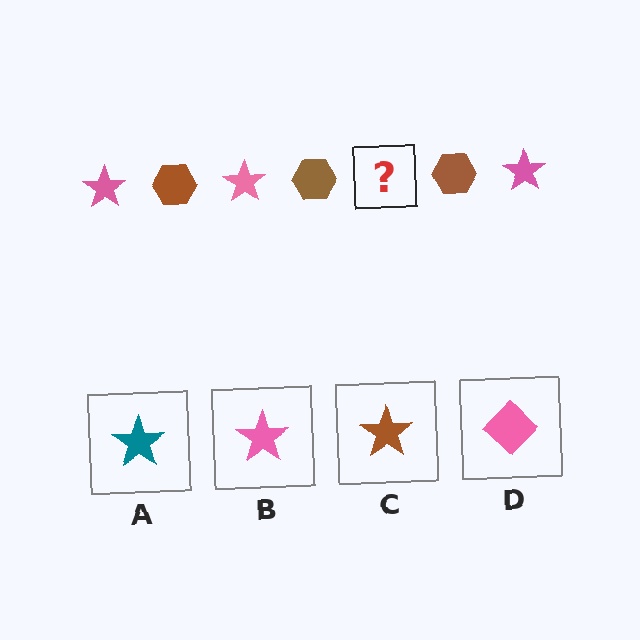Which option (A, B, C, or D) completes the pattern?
B.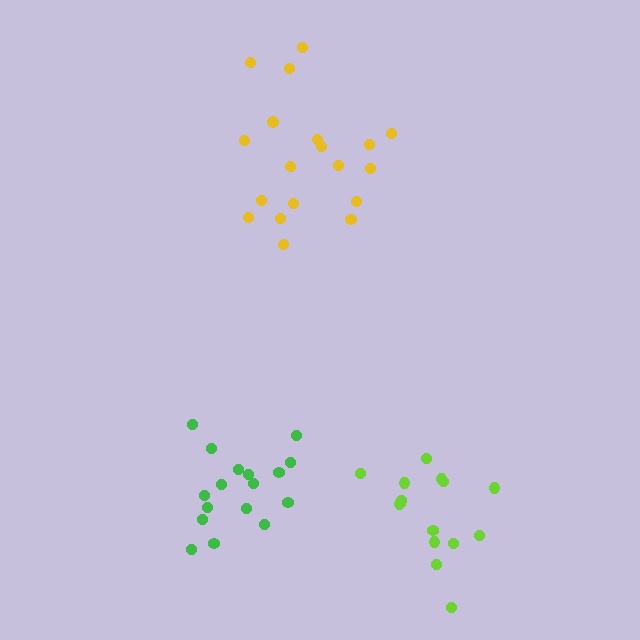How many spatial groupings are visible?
There are 3 spatial groupings.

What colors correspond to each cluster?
The clusters are colored: yellow, green, lime.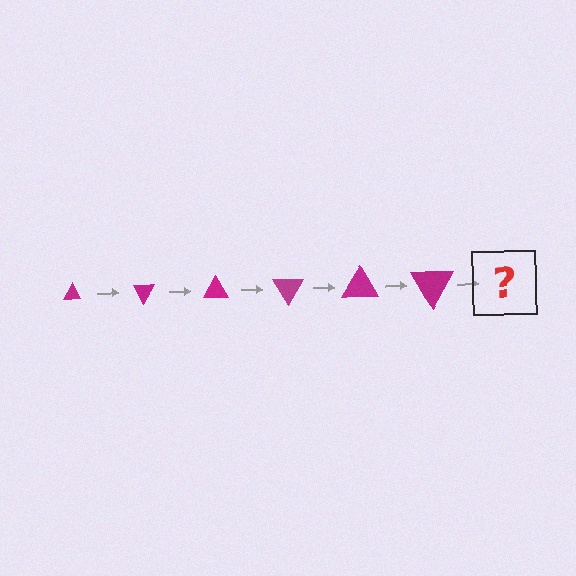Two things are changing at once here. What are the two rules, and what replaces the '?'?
The two rules are that the triangle grows larger each step and it rotates 60 degrees each step. The '?' should be a triangle, larger than the previous one and rotated 360 degrees from the start.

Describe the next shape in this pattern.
It should be a triangle, larger than the previous one and rotated 360 degrees from the start.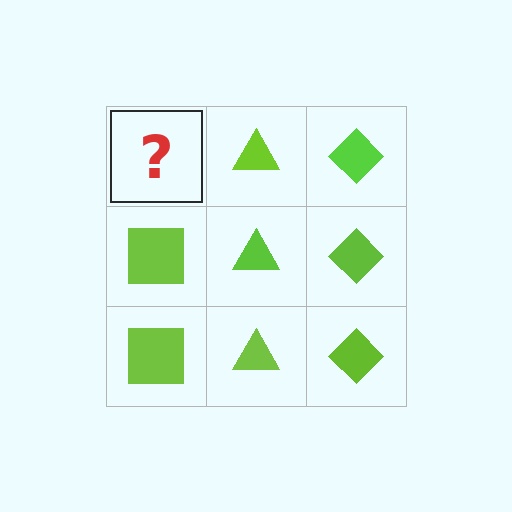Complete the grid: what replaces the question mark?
The question mark should be replaced with a lime square.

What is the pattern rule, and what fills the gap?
The rule is that each column has a consistent shape. The gap should be filled with a lime square.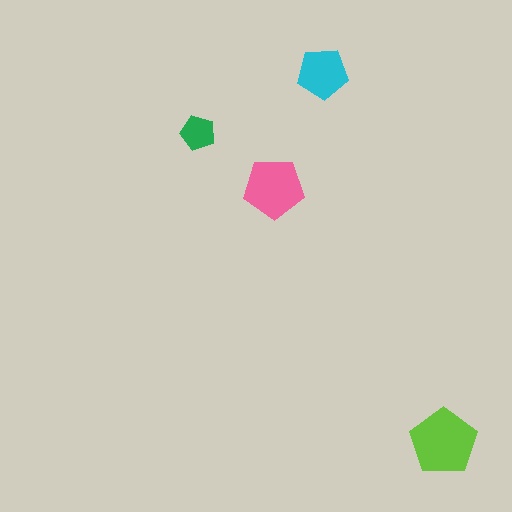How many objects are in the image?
There are 4 objects in the image.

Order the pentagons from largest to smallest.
the lime one, the pink one, the cyan one, the green one.